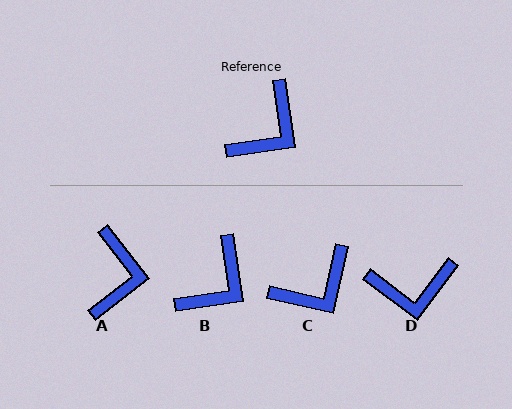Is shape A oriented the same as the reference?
No, it is off by about 30 degrees.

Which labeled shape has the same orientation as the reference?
B.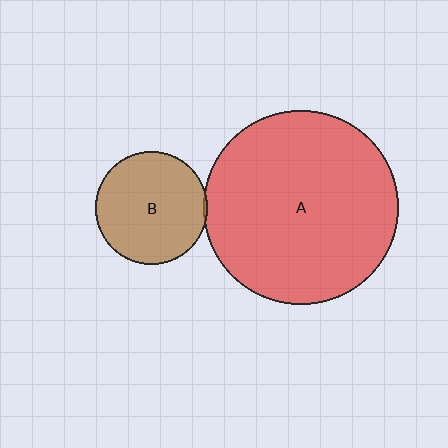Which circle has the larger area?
Circle A (red).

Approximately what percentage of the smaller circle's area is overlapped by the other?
Approximately 5%.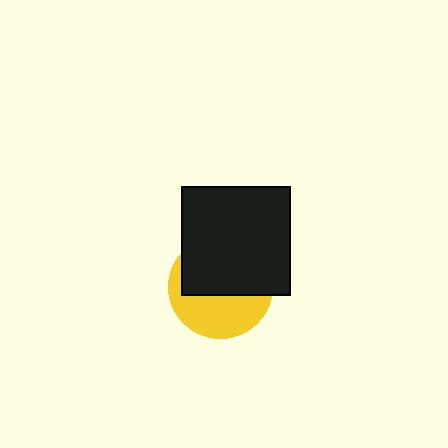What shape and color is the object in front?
The object in front is a black square.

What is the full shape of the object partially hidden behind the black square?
The partially hidden object is a yellow circle.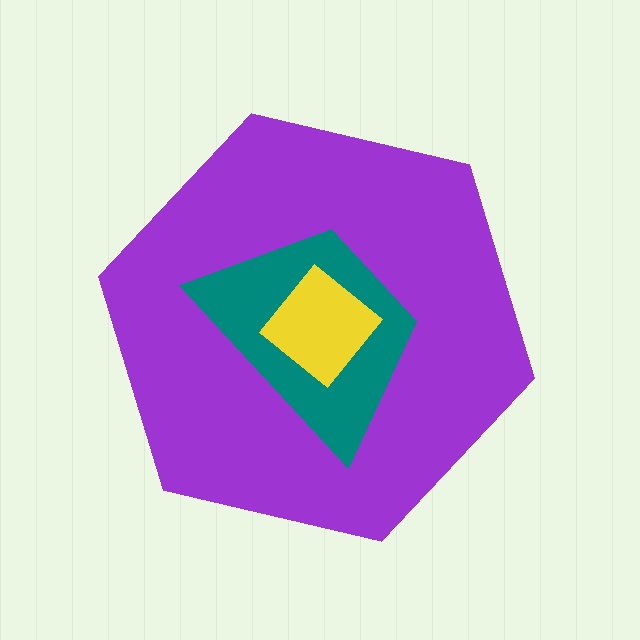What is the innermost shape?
The yellow diamond.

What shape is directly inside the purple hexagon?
The teal trapezoid.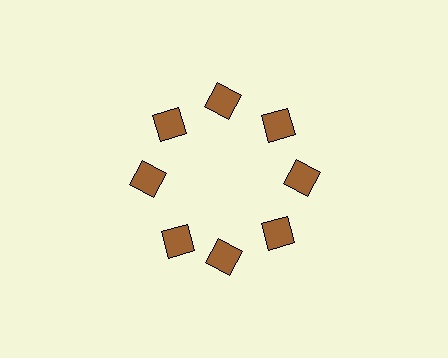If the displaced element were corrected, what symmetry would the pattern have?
It would have 8-fold rotational symmetry — the pattern would map onto itself every 45 degrees.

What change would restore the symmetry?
The symmetry would be restored by rotating it back into even spacing with its neighbors so that all 8 squares sit at equal angles and equal distance from the center.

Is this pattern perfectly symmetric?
No. The 8 brown squares are arranged in a ring, but one element near the 8 o'clock position is rotated out of alignment along the ring, breaking the 8-fold rotational symmetry.